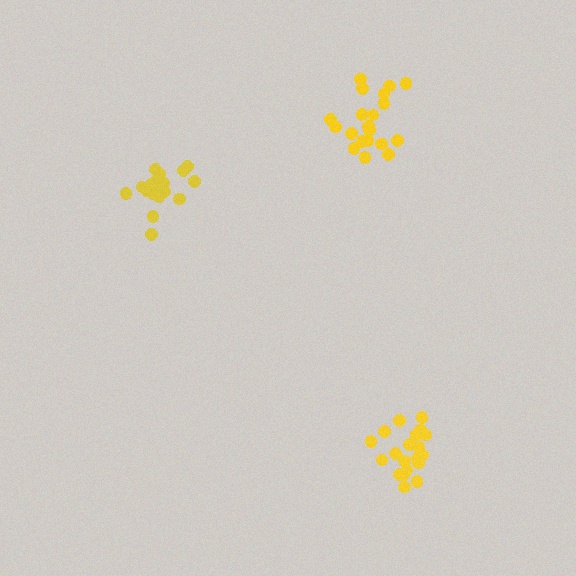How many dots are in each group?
Group 1: 20 dots, Group 2: 19 dots, Group 3: 20 dots (59 total).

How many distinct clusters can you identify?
There are 3 distinct clusters.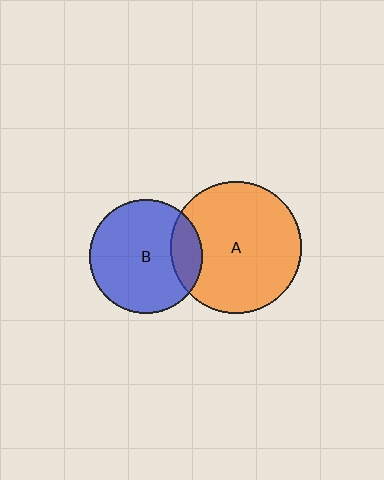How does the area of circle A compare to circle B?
Approximately 1.3 times.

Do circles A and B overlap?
Yes.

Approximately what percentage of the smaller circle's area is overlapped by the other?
Approximately 20%.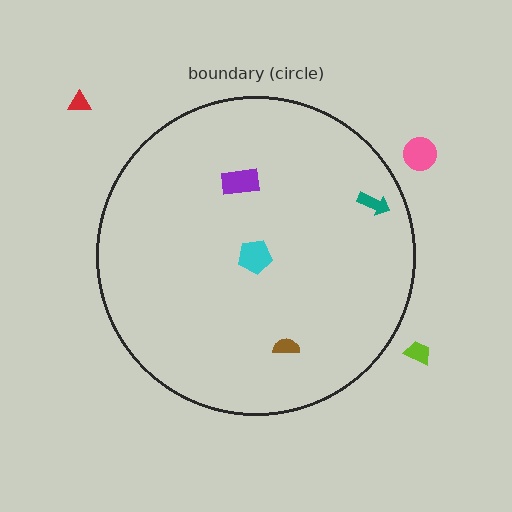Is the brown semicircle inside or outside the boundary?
Inside.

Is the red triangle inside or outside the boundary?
Outside.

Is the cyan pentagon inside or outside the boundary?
Inside.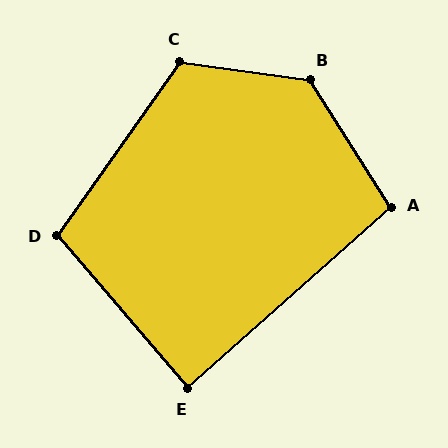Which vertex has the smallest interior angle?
E, at approximately 89 degrees.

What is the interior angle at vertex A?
Approximately 99 degrees (obtuse).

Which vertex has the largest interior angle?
B, at approximately 130 degrees.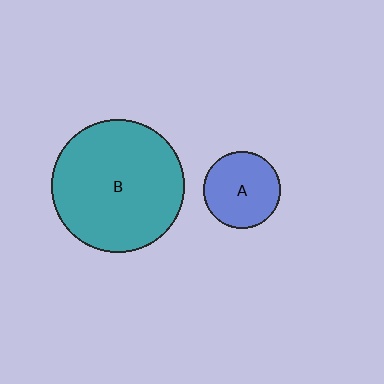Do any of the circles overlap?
No, none of the circles overlap.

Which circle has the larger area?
Circle B (teal).